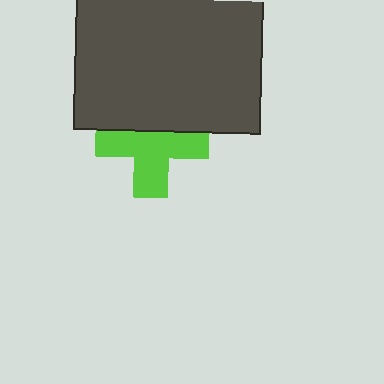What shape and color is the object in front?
The object in front is a dark gray rectangle.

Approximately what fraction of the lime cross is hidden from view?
Roughly 36% of the lime cross is hidden behind the dark gray rectangle.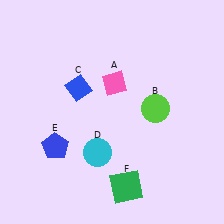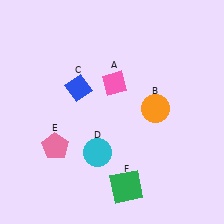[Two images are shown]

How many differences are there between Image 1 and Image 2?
There are 2 differences between the two images.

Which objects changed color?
B changed from lime to orange. E changed from blue to pink.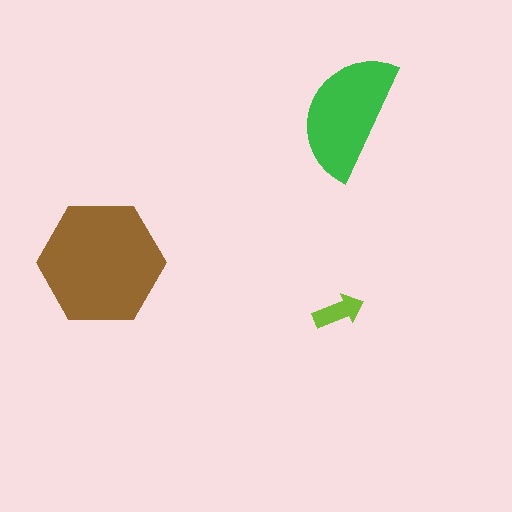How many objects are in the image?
There are 3 objects in the image.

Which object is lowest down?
The lime arrow is bottommost.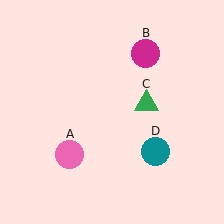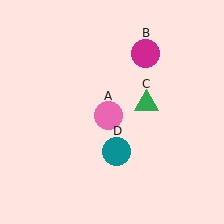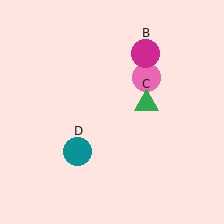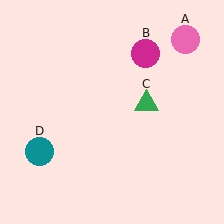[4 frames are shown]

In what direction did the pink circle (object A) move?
The pink circle (object A) moved up and to the right.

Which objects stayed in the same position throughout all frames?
Magenta circle (object B) and green triangle (object C) remained stationary.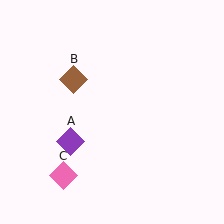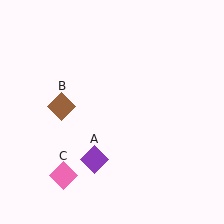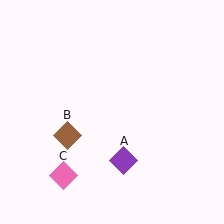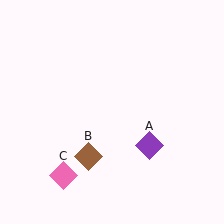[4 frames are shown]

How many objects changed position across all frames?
2 objects changed position: purple diamond (object A), brown diamond (object B).